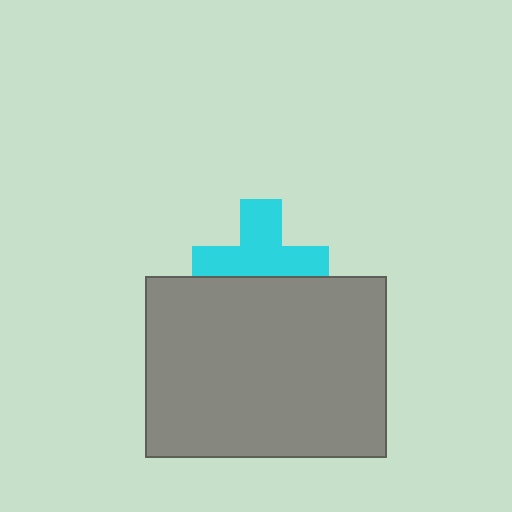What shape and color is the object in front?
The object in front is a gray rectangle.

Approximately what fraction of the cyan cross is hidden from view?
Roughly 38% of the cyan cross is hidden behind the gray rectangle.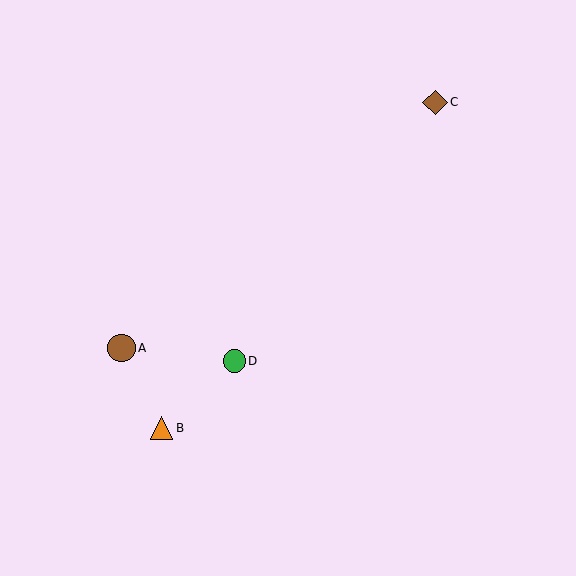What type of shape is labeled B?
Shape B is an orange triangle.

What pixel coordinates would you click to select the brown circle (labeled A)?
Click at (122, 348) to select the brown circle A.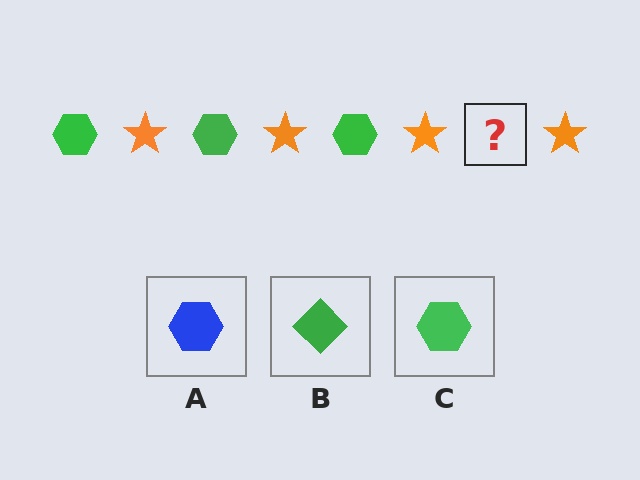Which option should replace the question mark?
Option C.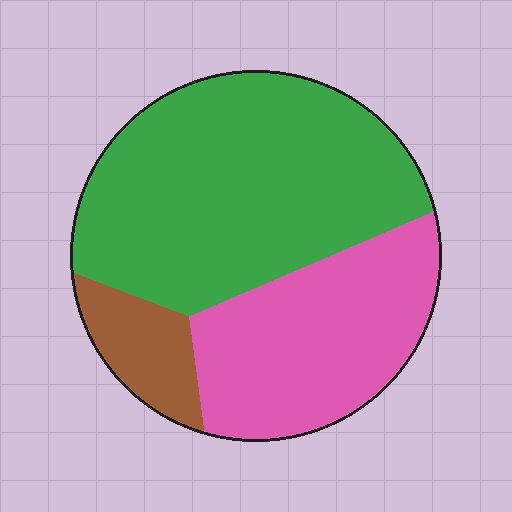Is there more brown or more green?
Green.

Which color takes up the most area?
Green, at roughly 55%.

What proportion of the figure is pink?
Pink takes up between a third and a half of the figure.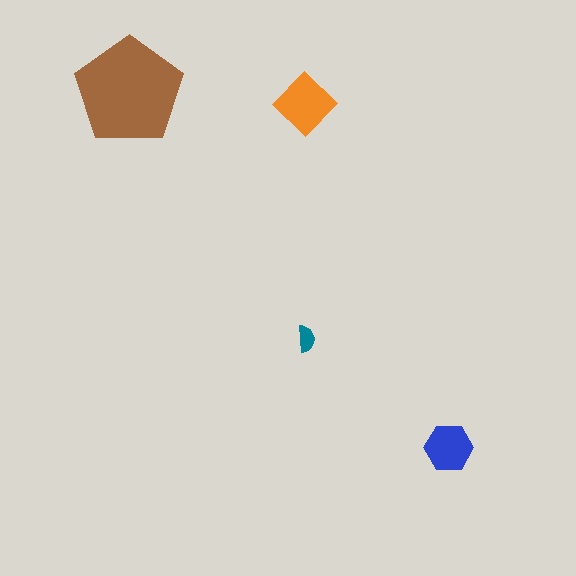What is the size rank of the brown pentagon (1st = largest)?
1st.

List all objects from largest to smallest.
The brown pentagon, the orange diamond, the blue hexagon, the teal semicircle.